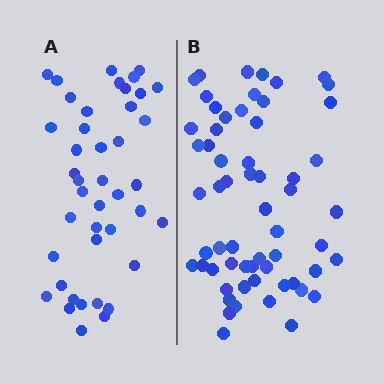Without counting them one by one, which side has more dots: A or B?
Region B (the right region) has more dots.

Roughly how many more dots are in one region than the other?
Region B has approximately 20 more dots than region A.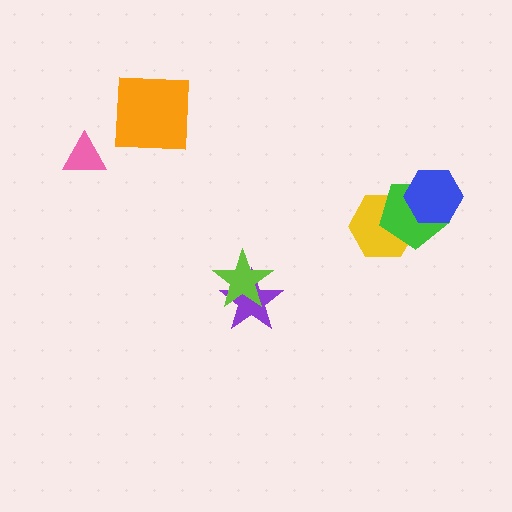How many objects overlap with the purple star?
1 object overlaps with the purple star.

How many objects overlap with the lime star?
1 object overlaps with the lime star.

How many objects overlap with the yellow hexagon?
2 objects overlap with the yellow hexagon.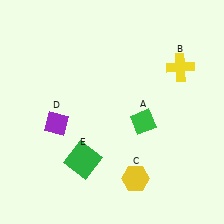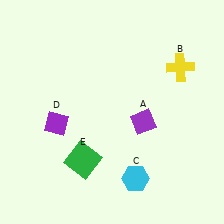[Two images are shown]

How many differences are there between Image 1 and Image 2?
There are 2 differences between the two images.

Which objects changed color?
A changed from green to purple. C changed from yellow to cyan.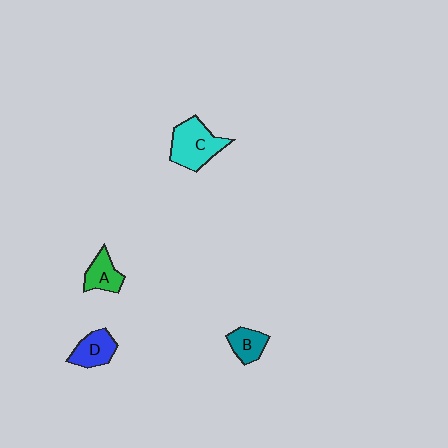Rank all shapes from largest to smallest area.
From largest to smallest: C (cyan), D (blue), A (green), B (teal).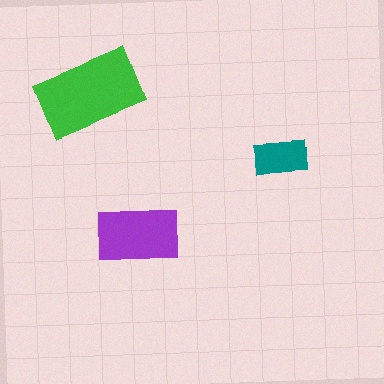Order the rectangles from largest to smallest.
the green one, the purple one, the teal one.